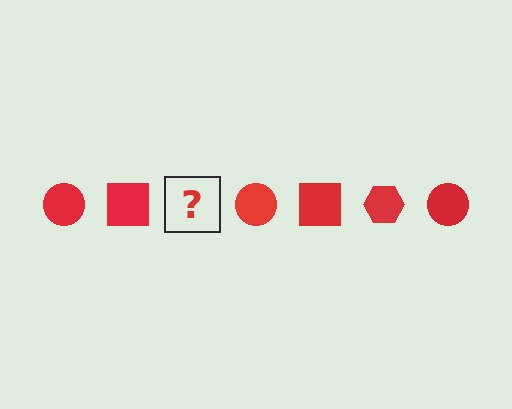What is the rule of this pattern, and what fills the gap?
The rule is that the pattern cycles through circle, square, hexagon shapes in red. The gap should be filled with a red hexagon.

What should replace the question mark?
The question mark should be replaced with a red hexagon.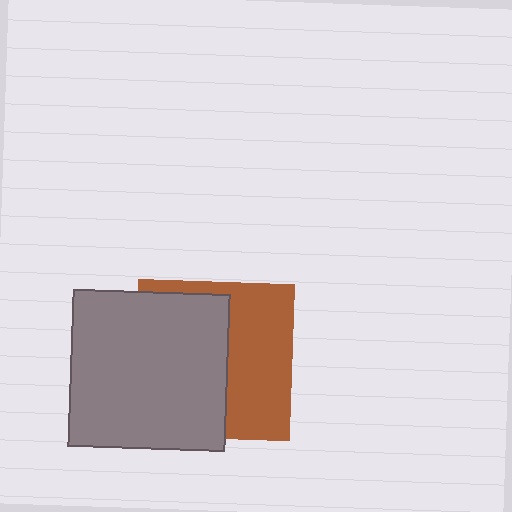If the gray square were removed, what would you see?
You would see the complete brown square.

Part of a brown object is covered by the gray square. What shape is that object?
It is a square.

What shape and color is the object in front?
The object in front is a gray square.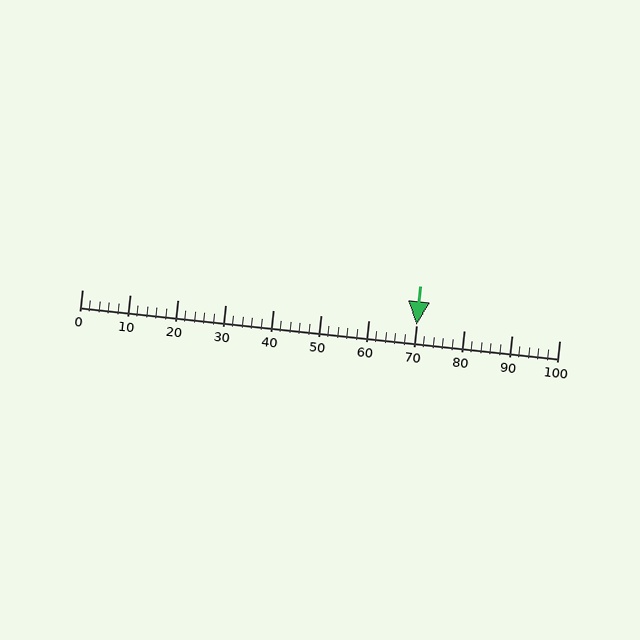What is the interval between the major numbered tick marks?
The major tick marks are spaced 10 units apart.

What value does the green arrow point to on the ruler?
The green arrow points to approximately 70.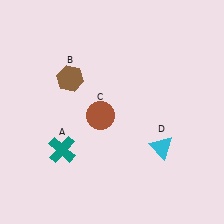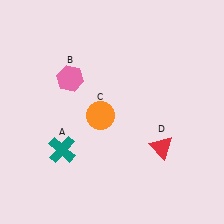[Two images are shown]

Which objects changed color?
B changed from brown to pink. C changed from brown to orange. D changed from cyan to red.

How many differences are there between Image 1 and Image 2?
There are 3 differences between the two images.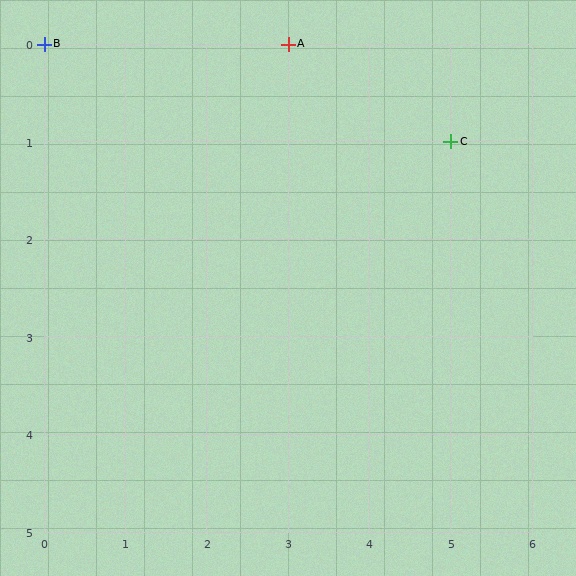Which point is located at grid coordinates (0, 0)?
Point B is at (0, 0).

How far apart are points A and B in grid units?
Points A and B are 3 columns apart.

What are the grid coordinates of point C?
Point C is at grid coordinates (5, 1).